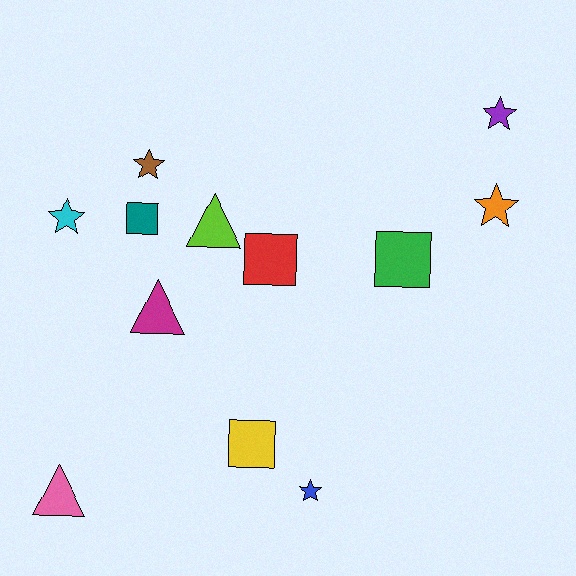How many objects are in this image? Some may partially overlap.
There are 12 objects.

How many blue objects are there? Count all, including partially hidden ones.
There is 1 blue object.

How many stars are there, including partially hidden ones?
There are 5 stars.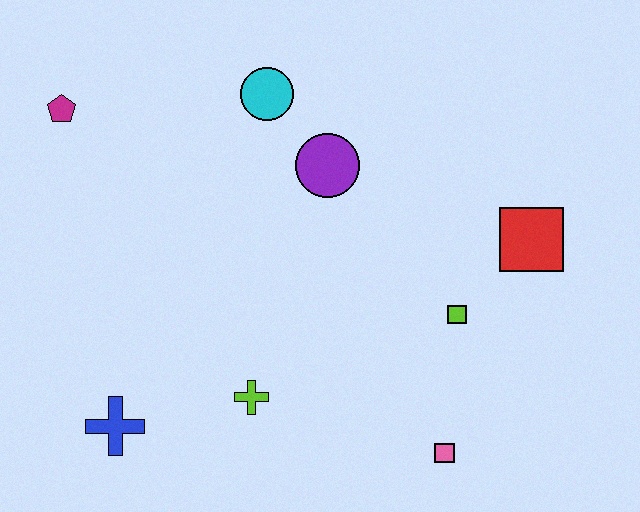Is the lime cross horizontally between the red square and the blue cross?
Yes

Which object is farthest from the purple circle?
The blue cross is farthest from the purple circle.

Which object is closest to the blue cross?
The lime cross is closest to the blue cross.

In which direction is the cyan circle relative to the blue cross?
The cyan circle is above the blue cross.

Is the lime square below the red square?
Yes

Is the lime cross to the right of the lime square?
No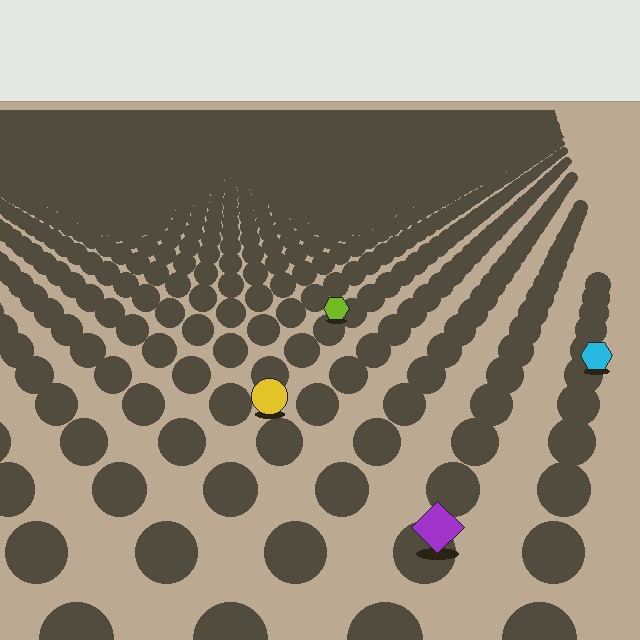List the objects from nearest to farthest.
From nearest to farthest: the purple diamond, the yellow circle, the cyan hexagon, the lime hexagon.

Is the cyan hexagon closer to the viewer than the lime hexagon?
Yes. The cyan hexagon is closer — you can tell from the texture gradient: the ground texture is coarser near it.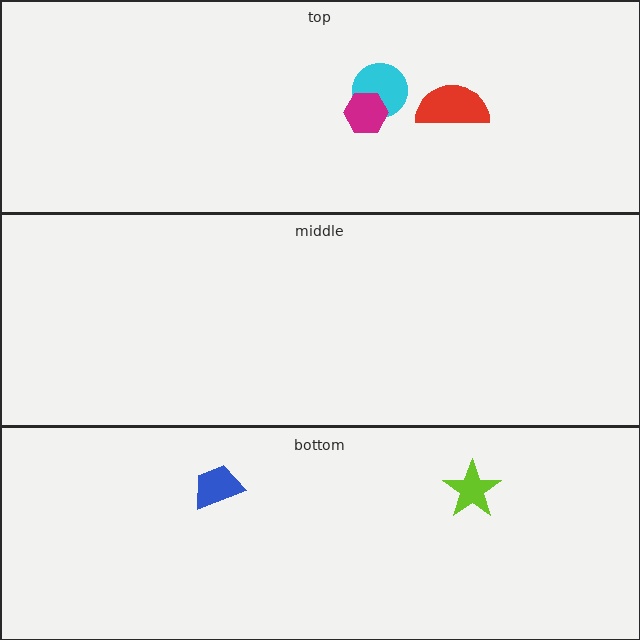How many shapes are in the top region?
3.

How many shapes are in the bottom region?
2.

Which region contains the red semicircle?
The top region.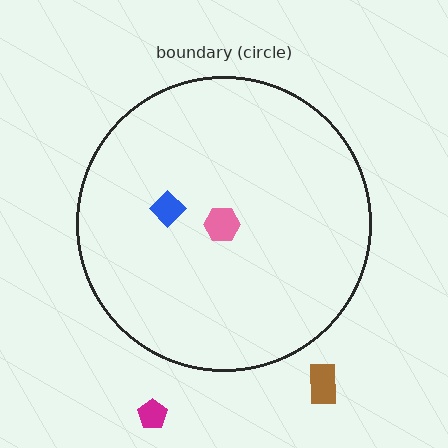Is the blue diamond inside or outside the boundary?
Inside.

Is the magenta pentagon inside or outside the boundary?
Outside.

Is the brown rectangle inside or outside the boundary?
Outside.